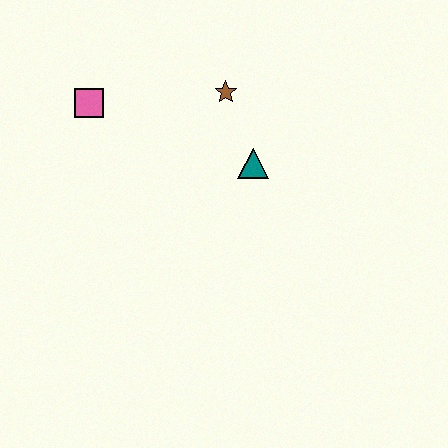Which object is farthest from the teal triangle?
The pink square is farthest from the teal triangle.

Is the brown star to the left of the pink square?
No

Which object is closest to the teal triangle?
The brown star is closest to the teal triangle.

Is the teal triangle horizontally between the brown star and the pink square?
No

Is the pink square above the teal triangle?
Yes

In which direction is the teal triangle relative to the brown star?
The teal triangle is below the brown star.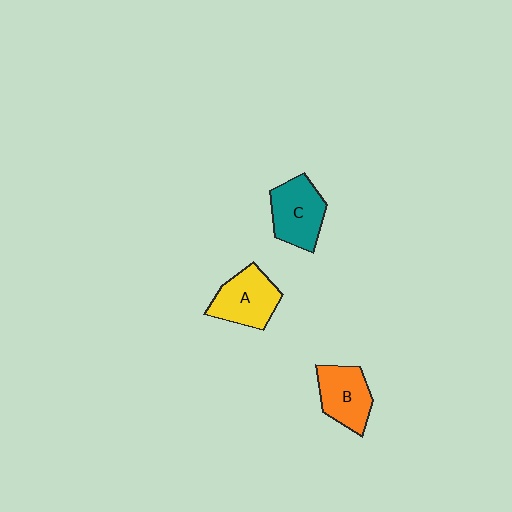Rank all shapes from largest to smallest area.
From largest to smallest: C (teal), A (yellow), B (orange).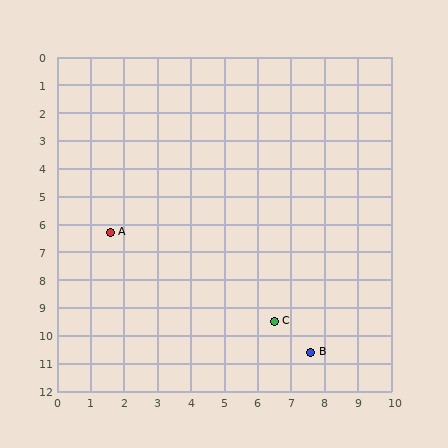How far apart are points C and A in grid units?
Points C and A are about 5.9 grid units apart.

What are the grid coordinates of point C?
Point C is at approximately (6.5, 9.5).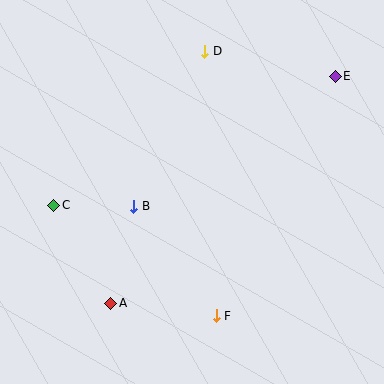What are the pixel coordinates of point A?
Point A is at (111, 303).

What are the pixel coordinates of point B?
Point B is at (134, 206).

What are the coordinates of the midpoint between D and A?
The midpoint between D and A is at (158, 177).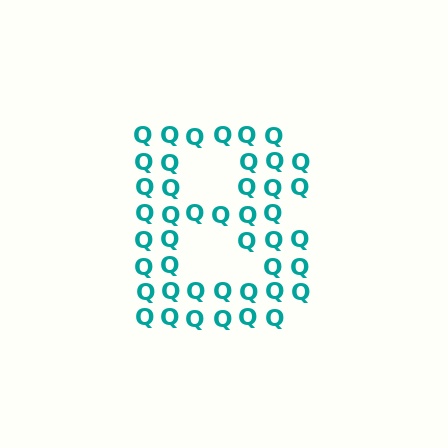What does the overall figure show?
The overall figure shows the letter B.